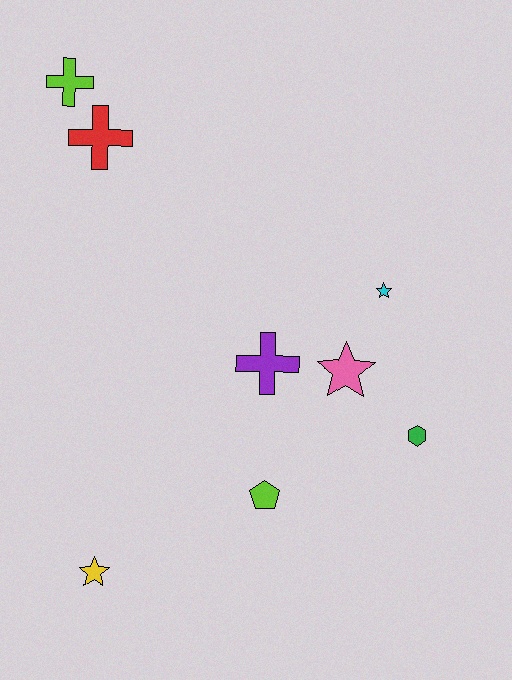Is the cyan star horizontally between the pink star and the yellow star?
No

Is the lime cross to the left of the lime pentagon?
Yes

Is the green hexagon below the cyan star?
Yes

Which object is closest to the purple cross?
The pink star is closest to the purple cross.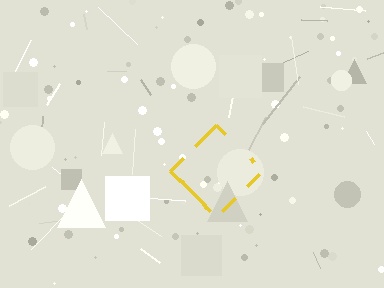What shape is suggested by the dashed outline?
The dashed outline suggests a diamond.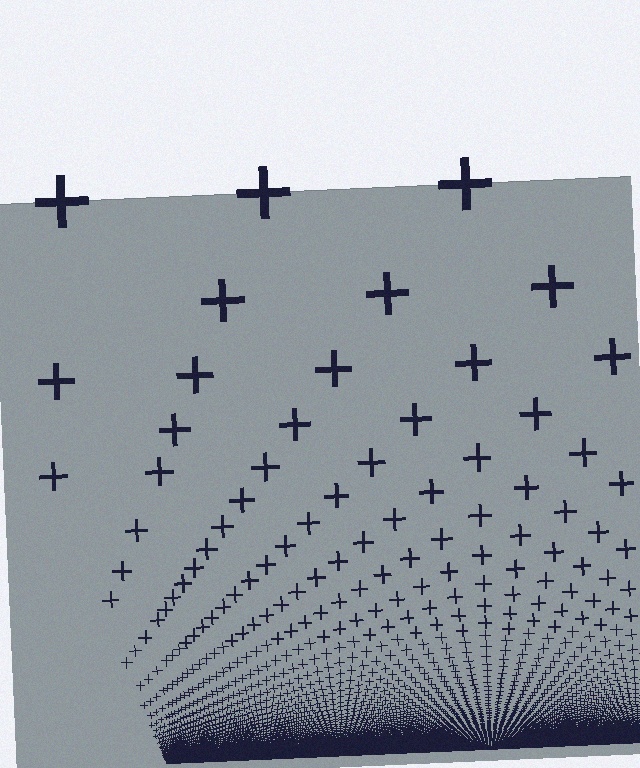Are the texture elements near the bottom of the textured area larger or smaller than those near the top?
Smaller. The gradient is inverted — elements near the bottom are smaller and denser.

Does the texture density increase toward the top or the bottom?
Density increases toward the bottom.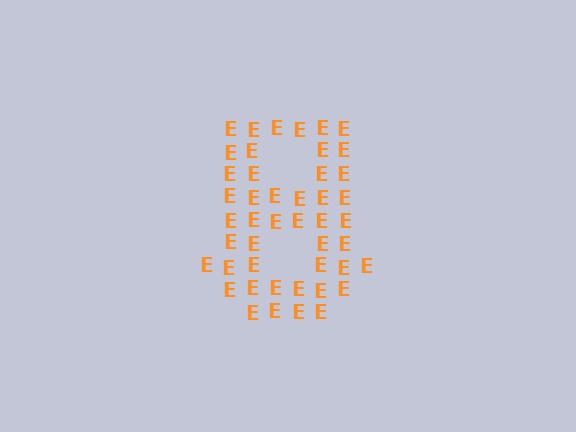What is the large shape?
The large shape is the digit 8.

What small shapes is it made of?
It is made of small letter E's.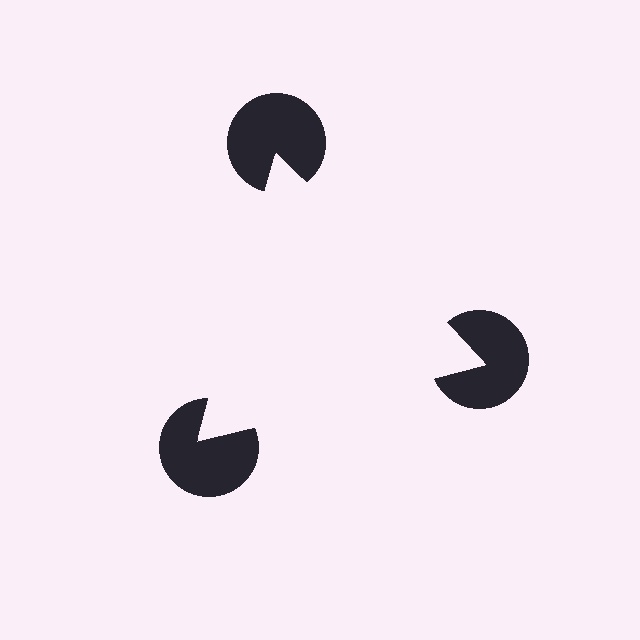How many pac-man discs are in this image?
There are 3 — one at each vertex of the illusory triangle.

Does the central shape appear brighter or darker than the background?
It typically appears slightly brighter than the background, even though no actual brightness change is drawn.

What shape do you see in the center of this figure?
An illusory triangle — its edges are inferred from the aligned wedge cuts in the pac-man discs, not physically drawn.